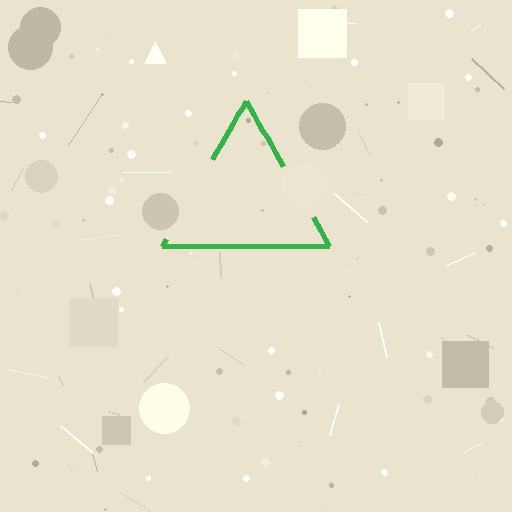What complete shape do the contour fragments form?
The contour fragments form a triangle.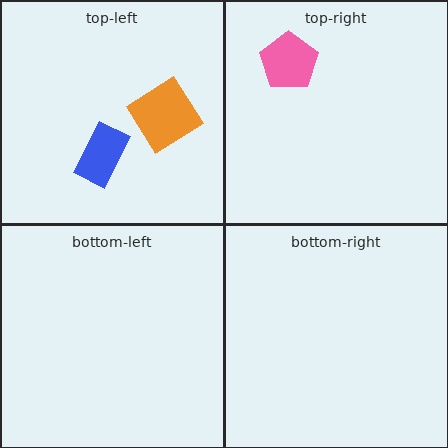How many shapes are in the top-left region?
2.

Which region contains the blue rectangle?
The top-left region.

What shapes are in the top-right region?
The pink pentagon.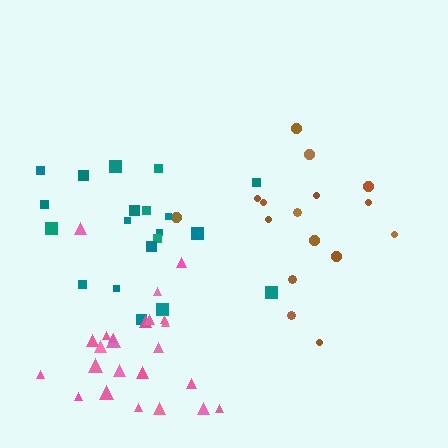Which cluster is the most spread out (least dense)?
Teal.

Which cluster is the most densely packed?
Pink.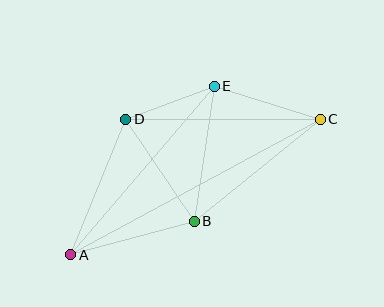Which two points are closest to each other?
Points D and E are closest to each other.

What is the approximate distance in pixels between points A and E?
The distance between A and E is approximately 221 pixels.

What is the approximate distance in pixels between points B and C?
The distance between B and C is approximately 162 pixels.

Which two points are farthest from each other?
Points A and C are farthest from each other.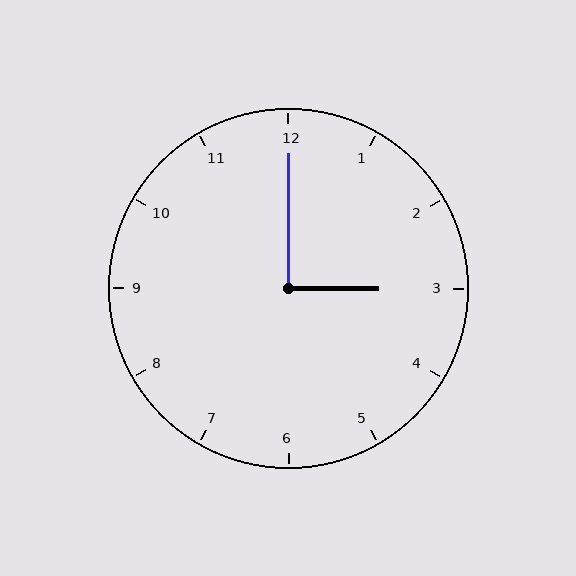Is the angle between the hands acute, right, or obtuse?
It is right.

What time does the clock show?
3:00.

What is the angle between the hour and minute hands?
Approximately 90 degrees.